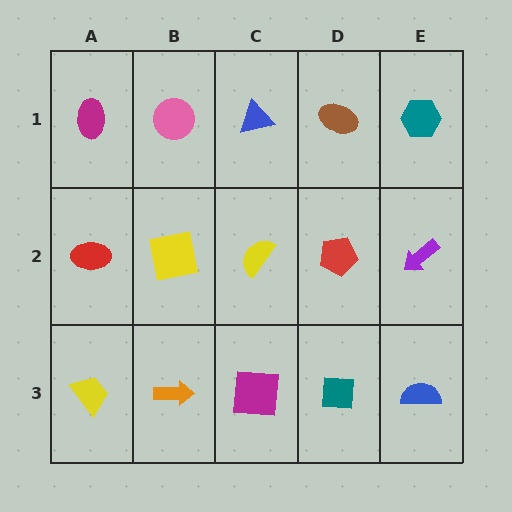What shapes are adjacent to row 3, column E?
A purple arrow (row 2, column E), a teal square (row 3, column D).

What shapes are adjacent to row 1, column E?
A purple arrow (row 2, column E), a brown ellipse (row 1, column D).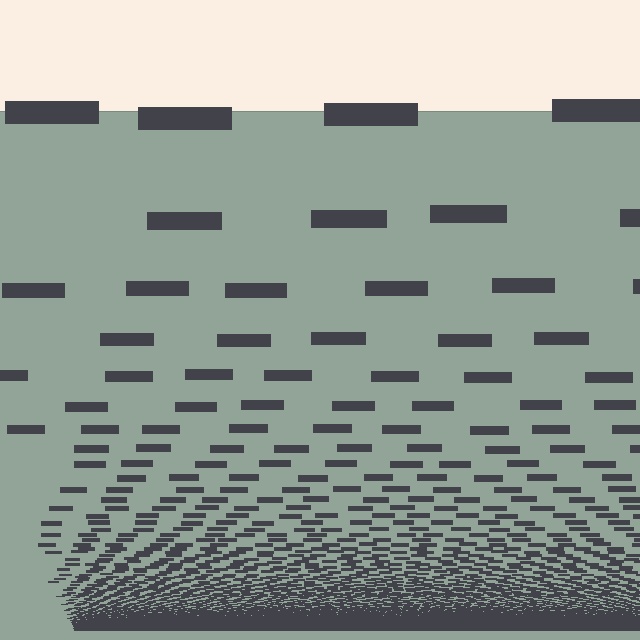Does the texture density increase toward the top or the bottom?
Density increases toward the bottom.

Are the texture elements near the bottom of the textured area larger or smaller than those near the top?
Smaller. The gradient is inverted — elements near the bottom are smaller and denser.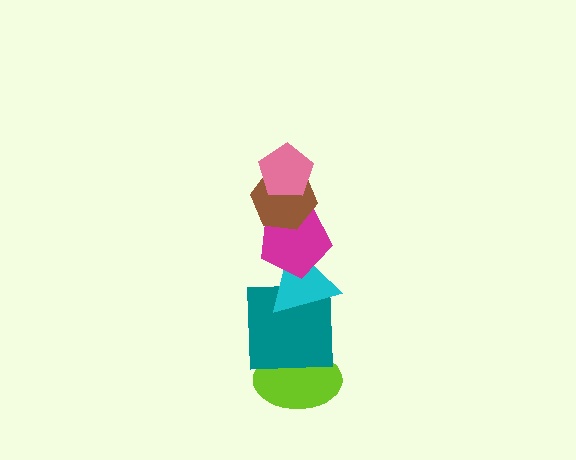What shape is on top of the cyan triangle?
The magenta pentagon is on top of the cyan triangle.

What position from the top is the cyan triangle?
The cyan triangle is 4th from the top.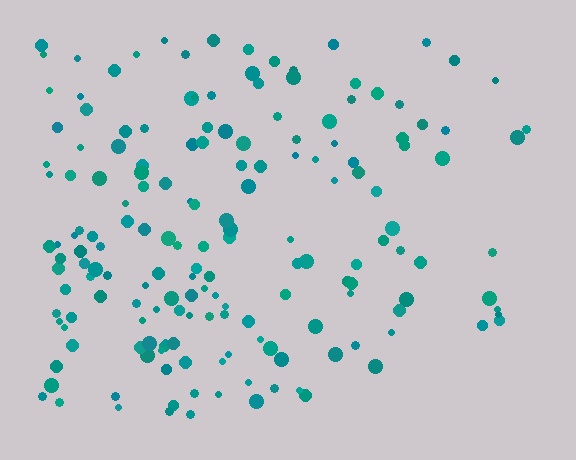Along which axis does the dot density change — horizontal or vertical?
Horizontal.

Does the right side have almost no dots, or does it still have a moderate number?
Still a moderate number, just noticeably fewer than the left.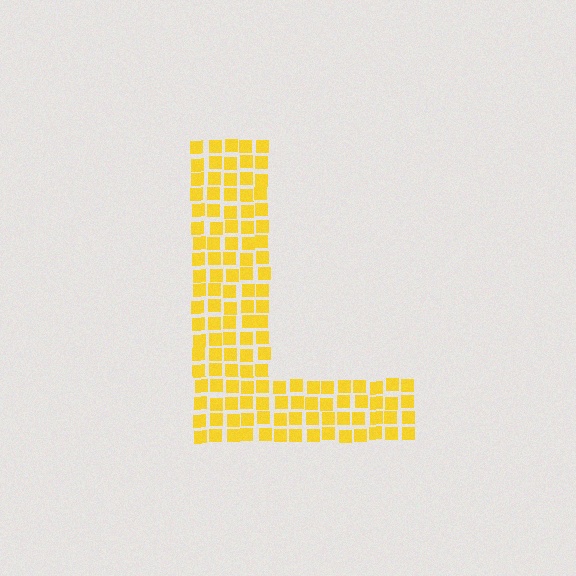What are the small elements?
The small elements are squares.